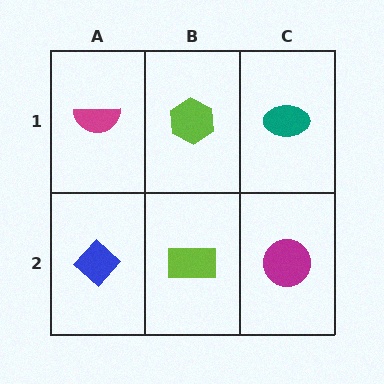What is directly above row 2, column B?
A lime hexagon.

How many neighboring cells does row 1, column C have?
2.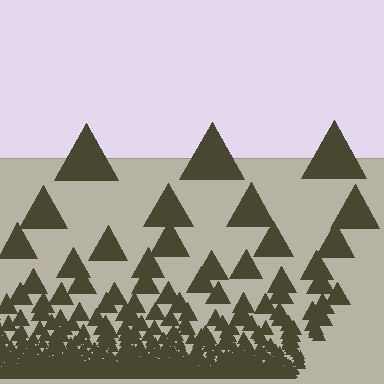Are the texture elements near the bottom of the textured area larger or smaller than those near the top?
Smaller. The gradient is inverted — elements near the bottom are smaller and denser.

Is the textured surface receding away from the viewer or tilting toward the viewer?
The surface appears to tilt toward the viewer. Texture elements get larger and sparser toward the top.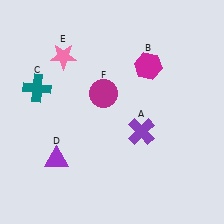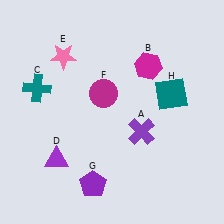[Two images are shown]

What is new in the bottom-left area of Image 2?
A purple pentagon (G) was added in the bottom-left area of Image 2.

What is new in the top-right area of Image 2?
A teal square (H) was added in the top-right area of Image 2.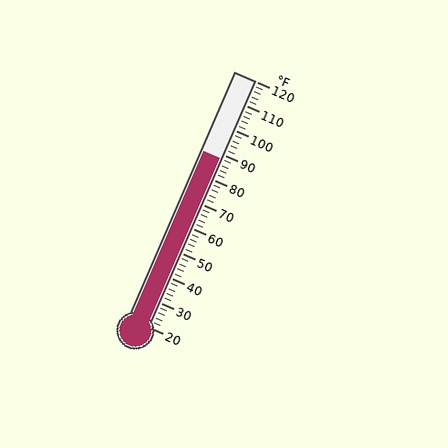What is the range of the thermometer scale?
The thermometer scale ranges from 20°F to 120°F.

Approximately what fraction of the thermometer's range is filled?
The thermometer is filled to approximately 70% of its range.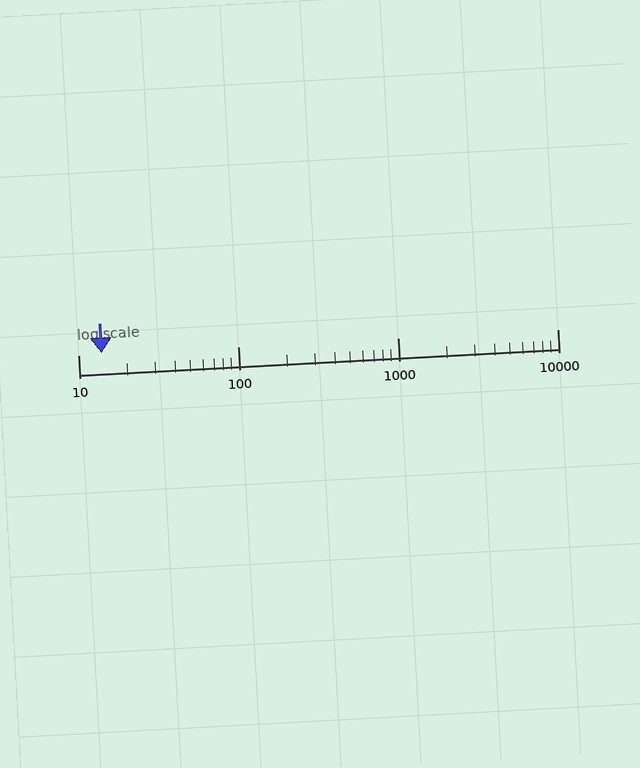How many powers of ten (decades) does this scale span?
The scale spans 3 decades, from 10 to 10000.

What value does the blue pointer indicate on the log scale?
The pointer indicates approximately 14.